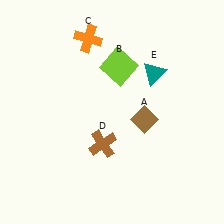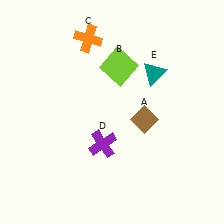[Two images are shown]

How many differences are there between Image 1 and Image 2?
There is 1 difference between the two images.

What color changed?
The cross (D) changed from brown in Image 1 to purple in Image 2.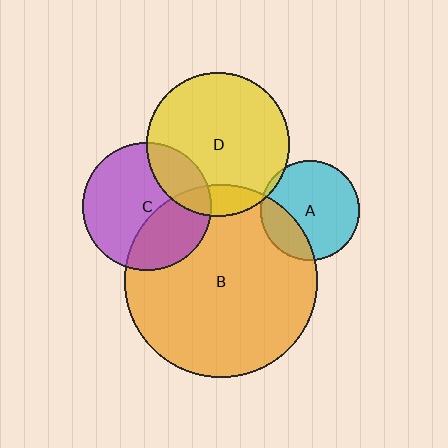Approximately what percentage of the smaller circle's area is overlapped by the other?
Approximately 20%.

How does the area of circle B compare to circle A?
Approximately 3.7 times.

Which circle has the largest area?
Circle B (orange).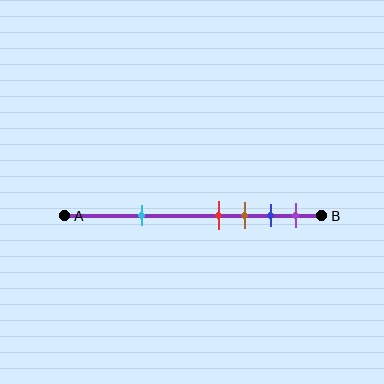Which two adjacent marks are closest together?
The red and brown marks are the closest adjacent pair.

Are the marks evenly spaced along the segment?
No, the marks are not evenly spaced.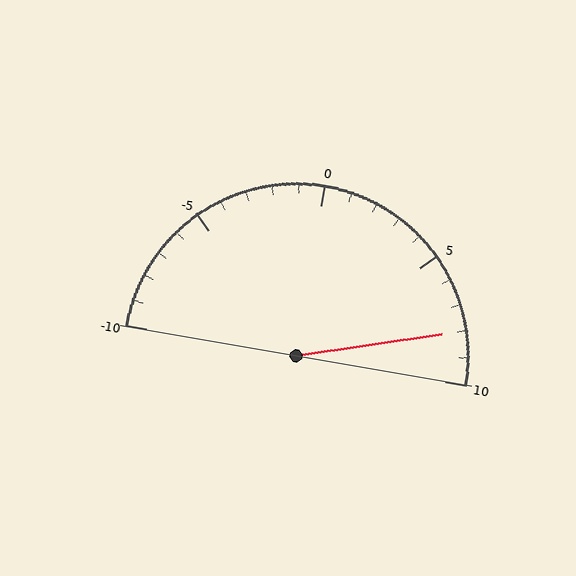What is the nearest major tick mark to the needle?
The nearest major tick mark is 10.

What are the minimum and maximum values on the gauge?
The gauge ranges from -10 to 10.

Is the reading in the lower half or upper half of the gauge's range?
The reading is in the upper half of the range (-10 to 10).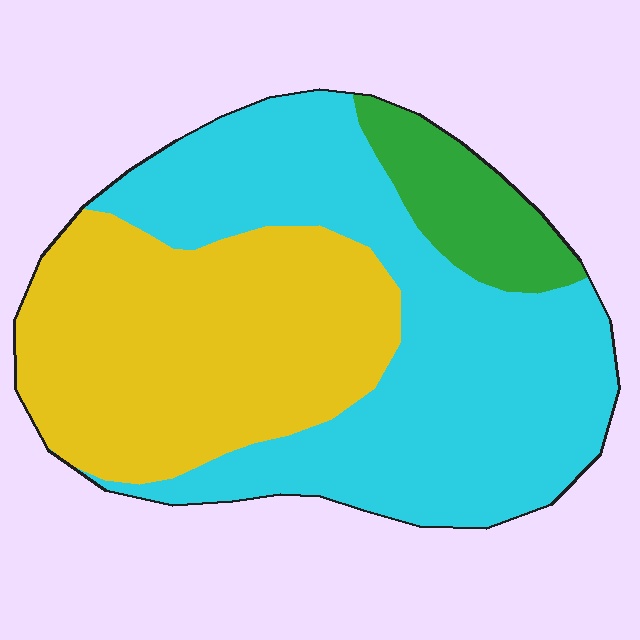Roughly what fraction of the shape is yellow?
Yellow takes up about two fifths (2/5) of the shape.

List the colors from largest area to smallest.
From largest to smallest: cyan, yellow, green.